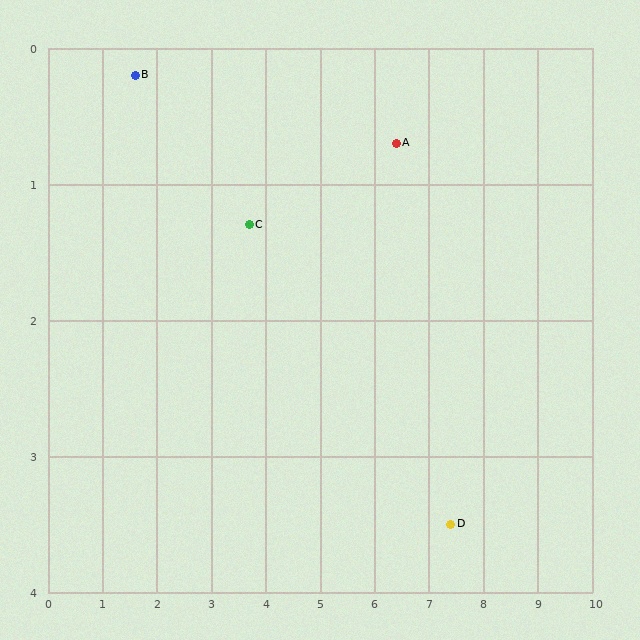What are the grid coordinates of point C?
Point C is at approximately (3.7, 1.3).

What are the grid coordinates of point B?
Point B is at approximately (1.6, 0.2).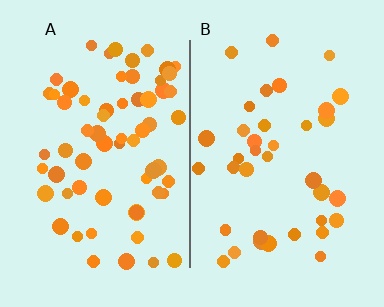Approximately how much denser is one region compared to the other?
Approximately 1.7× — region A over region B.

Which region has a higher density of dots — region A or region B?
A (the left).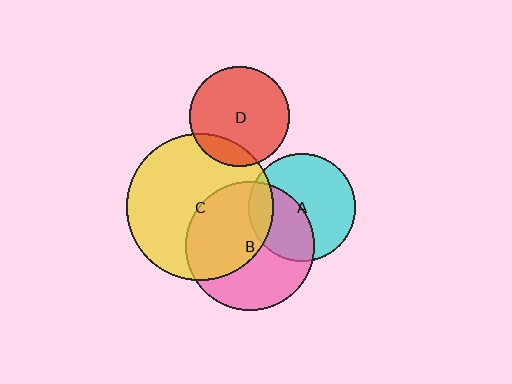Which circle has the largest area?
Circle C (yellow).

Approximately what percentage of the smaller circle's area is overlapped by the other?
Approximately 50%.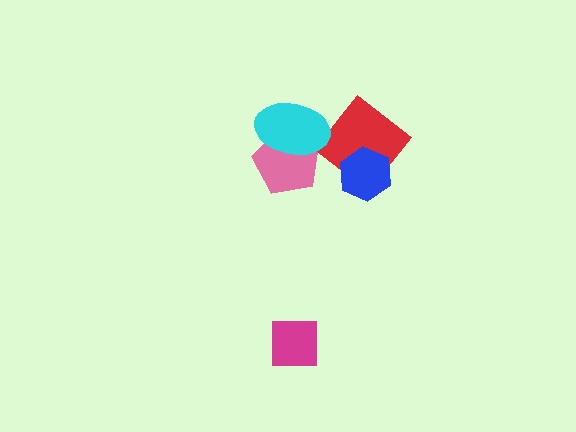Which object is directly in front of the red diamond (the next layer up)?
The blue hexagon is directly in front of the red diamond.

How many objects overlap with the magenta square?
0 objects overlap with the magenta square.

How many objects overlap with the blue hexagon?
1 object overlaps with the blue hexagon.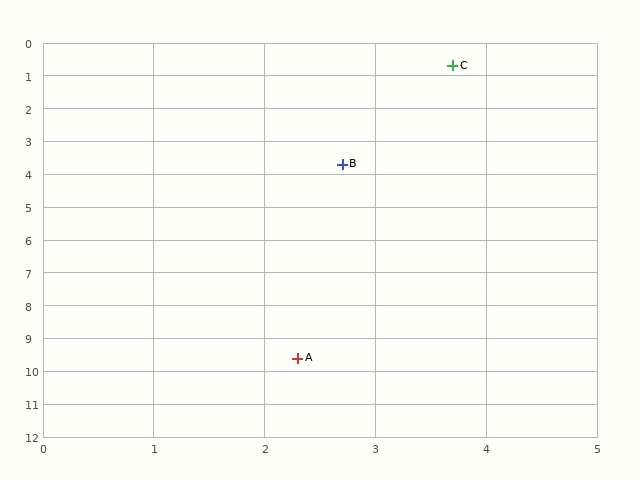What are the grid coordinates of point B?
Point B is at approximately (2.7, 3.7).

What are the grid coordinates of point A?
Point A is at approximately (2.3, 9.6).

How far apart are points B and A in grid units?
Points B and A are about 5.9 grid units apart.